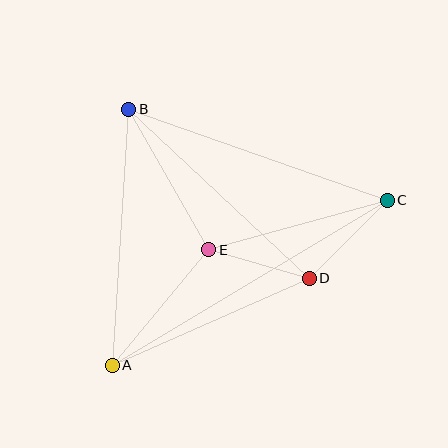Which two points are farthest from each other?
Points A and C are farthest from each other.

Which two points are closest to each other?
Points D and E are closest to each other.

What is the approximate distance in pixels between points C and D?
The distance between C and D is approximately 110 pixels.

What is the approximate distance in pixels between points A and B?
The distance between A and B is approximately 257 pixels.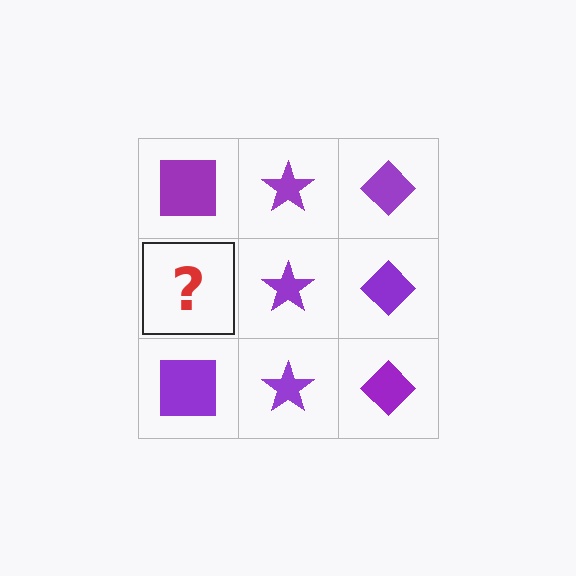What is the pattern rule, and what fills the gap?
The rule is that each column has a consistent shape. The gap should be filled with a purple square.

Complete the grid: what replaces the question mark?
The question mark should be replaced with a purple square.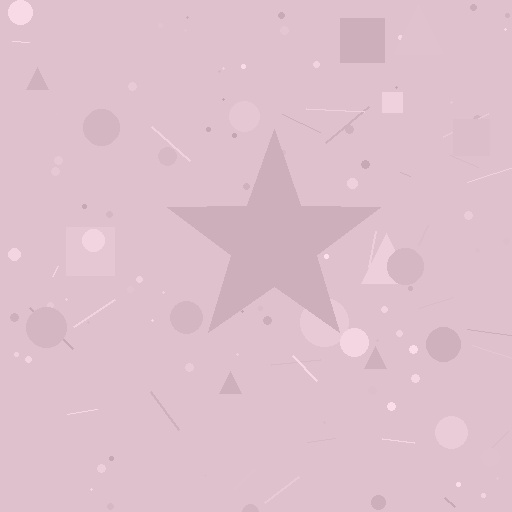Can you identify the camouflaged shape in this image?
The camouflaged shape is a star.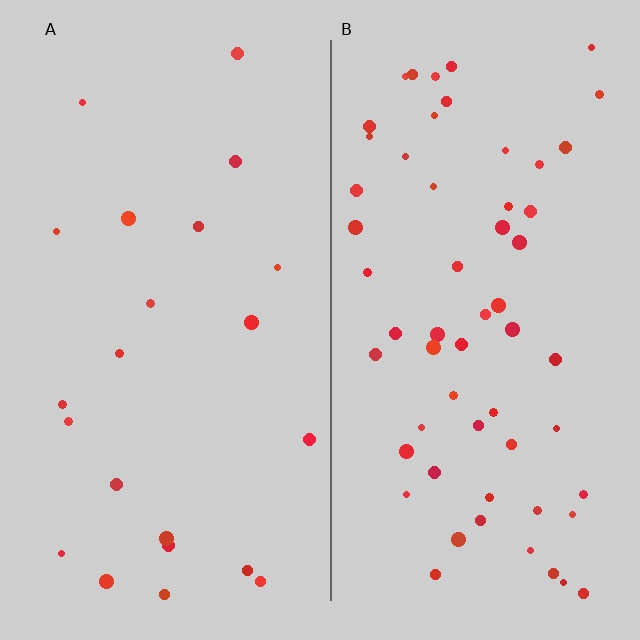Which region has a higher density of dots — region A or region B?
B (the right).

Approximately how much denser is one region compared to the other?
Approximately 2.7× — region B over region A.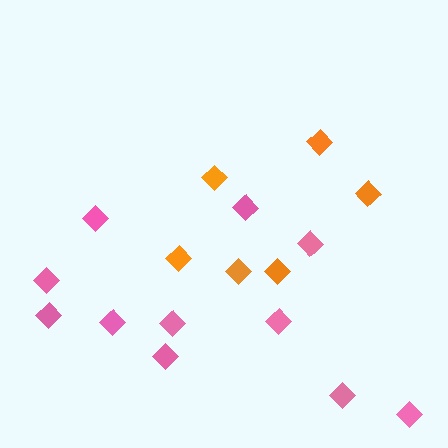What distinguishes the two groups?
There are 2 groups: one group of orange diamonds (6) and one group of pink diamonds (11).